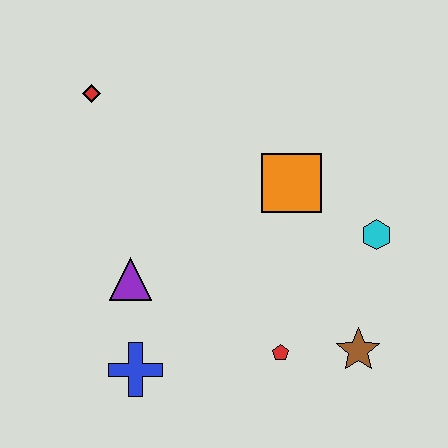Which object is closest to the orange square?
The cyan hexagon is closest to the orange square.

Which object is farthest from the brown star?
The red diamond is farthest from the brown star.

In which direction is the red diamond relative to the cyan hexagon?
The red diamond is to the left of the cyan hexagon.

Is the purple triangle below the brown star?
No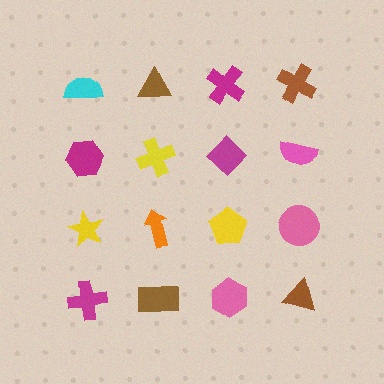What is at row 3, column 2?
An orange arrow.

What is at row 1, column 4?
A brown cross.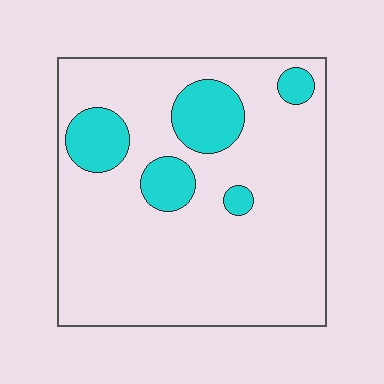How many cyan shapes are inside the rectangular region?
5.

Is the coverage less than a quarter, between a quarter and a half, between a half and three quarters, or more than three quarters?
Less than a quarter.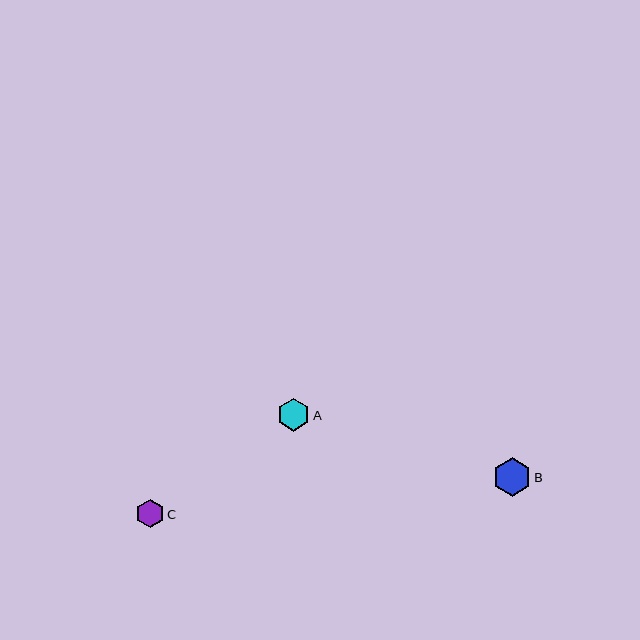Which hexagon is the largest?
Hexagon B is the largest with a size of approximately 39 pixels.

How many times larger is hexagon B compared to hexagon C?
Hexagon B is approximately 1.4 times the size of hexagon C.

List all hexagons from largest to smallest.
From largest to smallest: B, A, C.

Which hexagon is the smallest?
Hexagon C is the smallest with a size of approximately 29 pixels.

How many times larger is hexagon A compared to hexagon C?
Hexagon A is approximately 1.2 times the size of hexagon C.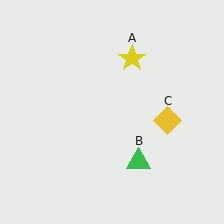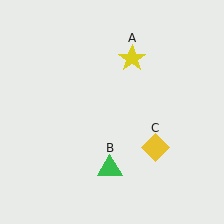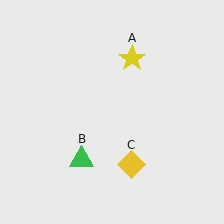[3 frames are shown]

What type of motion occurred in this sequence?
The green triangle (object B), yellow diamond (object C) rotated clockwise around the center of the scene.